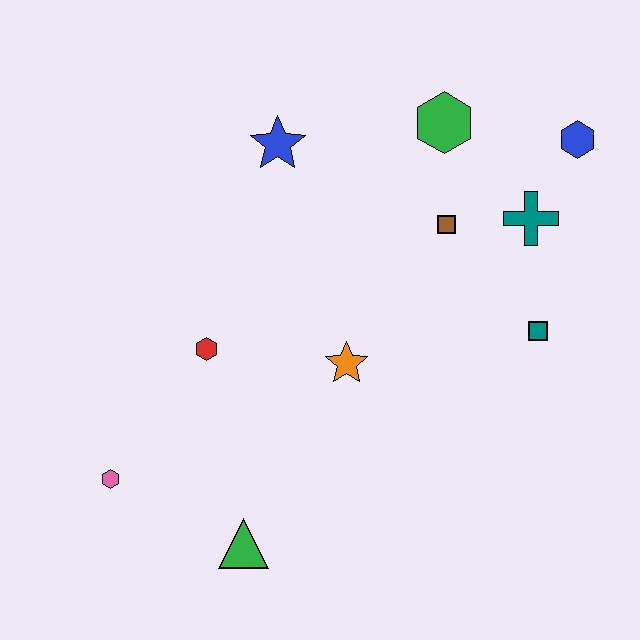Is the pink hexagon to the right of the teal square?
No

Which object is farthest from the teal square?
The pink hexagon is farthest from the teal square.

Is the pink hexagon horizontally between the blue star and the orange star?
No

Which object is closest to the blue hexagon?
The teal cross is closest to the blue hexagon.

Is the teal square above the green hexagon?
No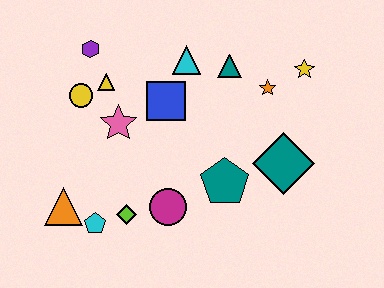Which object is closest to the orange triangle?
The cyan pentagon is closest to the orange triangle.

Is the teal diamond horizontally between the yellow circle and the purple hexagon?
No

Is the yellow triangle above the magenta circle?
Yes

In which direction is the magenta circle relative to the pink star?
The magenta circle is below the pink star.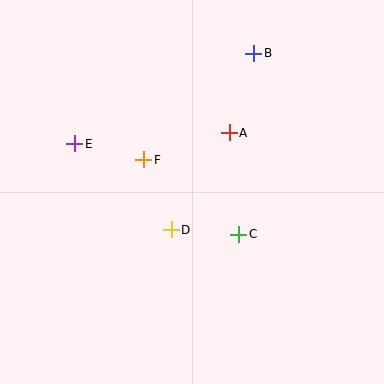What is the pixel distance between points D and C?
The distance between D and C is 68 pixels.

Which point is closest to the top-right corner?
Point B is closest to the top-right corner.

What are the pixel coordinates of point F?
Point F is at (144, 160).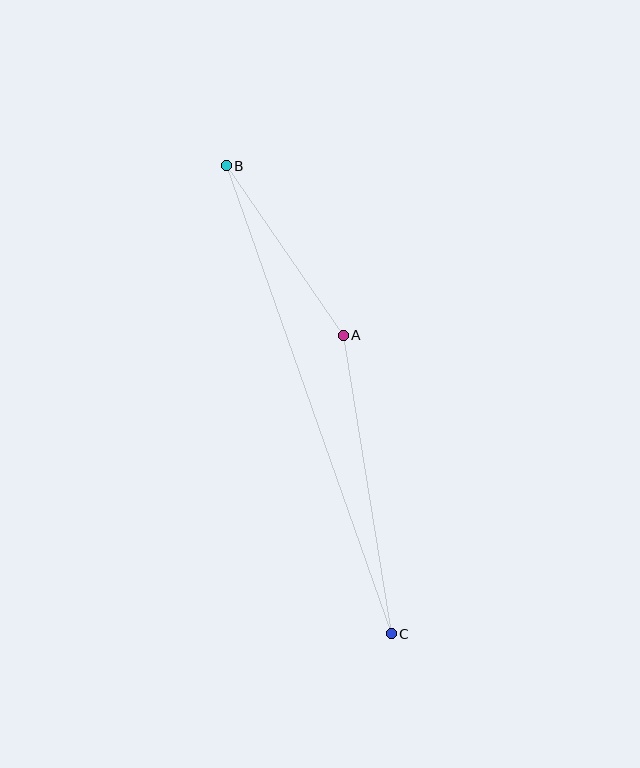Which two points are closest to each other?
Points A and B are closest to each other.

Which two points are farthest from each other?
Points B and C are farthest from each other.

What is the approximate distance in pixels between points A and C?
The distance between A and C is approximately 302 pixels.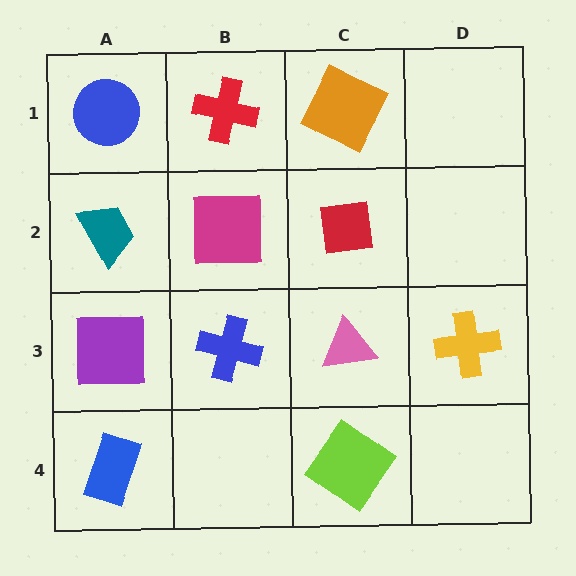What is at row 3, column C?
A pink triangle.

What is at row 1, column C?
An orange square.